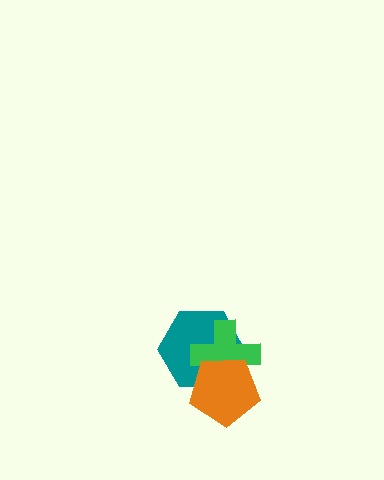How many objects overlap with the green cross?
2 objects overlap with the green cross.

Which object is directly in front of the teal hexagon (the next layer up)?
The green cross is directly in front of the teal hexagon.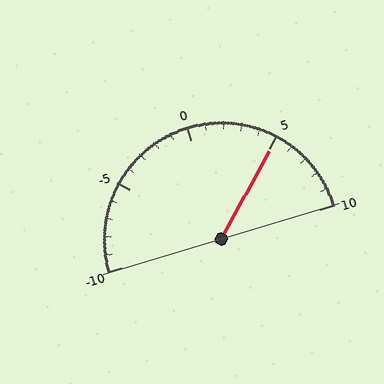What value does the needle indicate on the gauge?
The needle indicates approximately 5.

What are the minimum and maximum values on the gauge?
The gauge ranges from -10 to 10.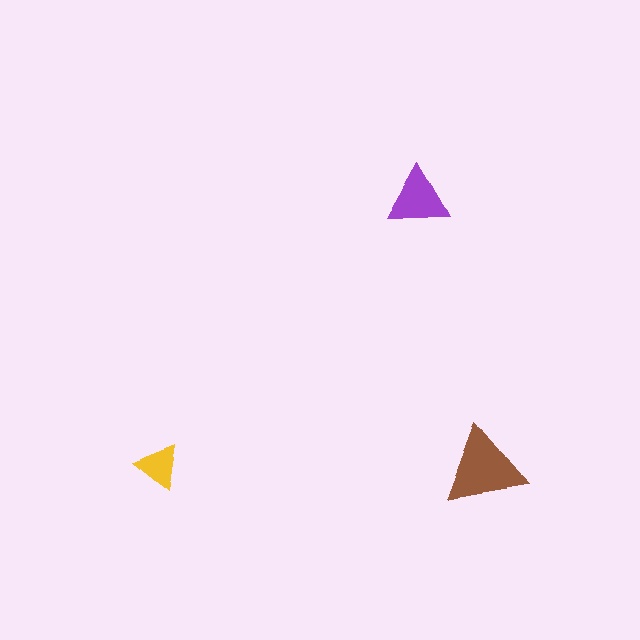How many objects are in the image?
There are 3 objects in the image.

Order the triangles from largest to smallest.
the brown one, the purple one, the yellow one.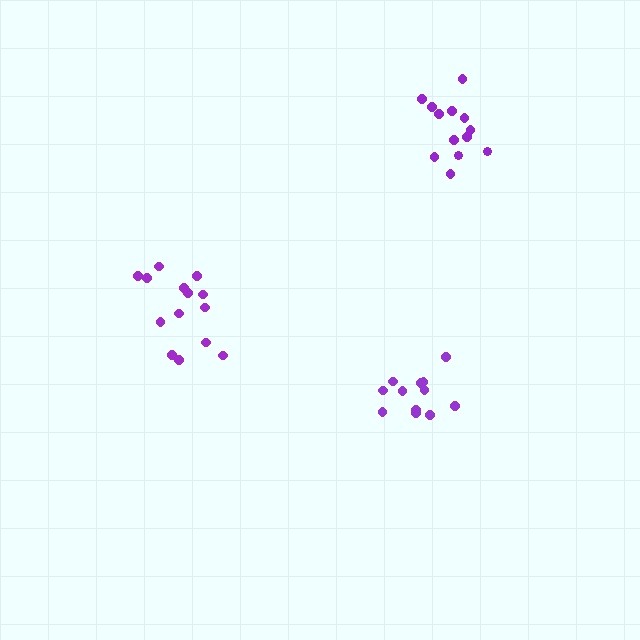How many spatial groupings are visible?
There are 3 spatial groupings.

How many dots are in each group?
Group 1: 12 dots, Group 2: 13 dots, Group 3: 14 dots (39 total).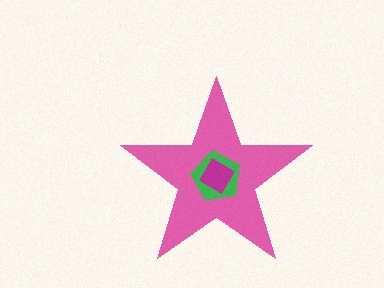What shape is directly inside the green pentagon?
The magenta square.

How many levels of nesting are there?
3.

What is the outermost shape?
The pink star.